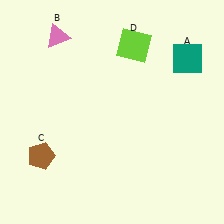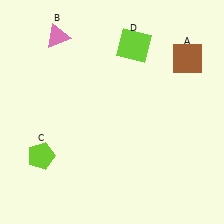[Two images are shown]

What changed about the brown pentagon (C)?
In Image 1, C is brown. In Image 2, it changed to lime.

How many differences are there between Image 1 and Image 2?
There are 2 differences between the two images.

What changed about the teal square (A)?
In Image 1, A is teal. In Image 2, it changed to brown.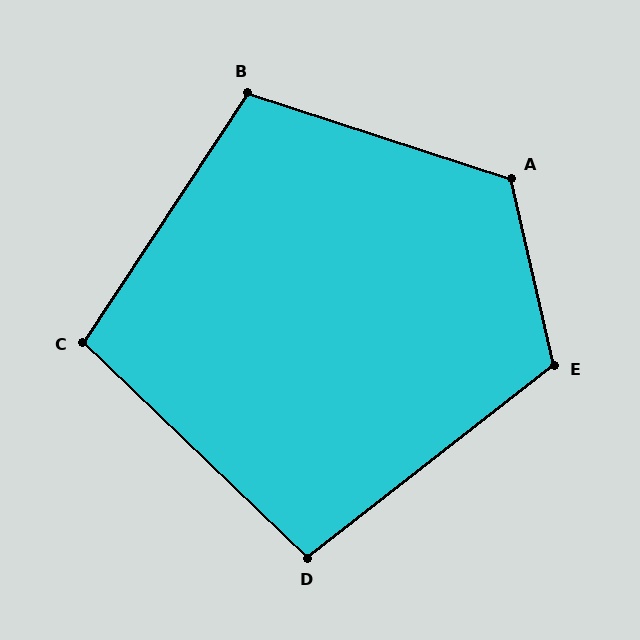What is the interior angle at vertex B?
Approximately 106 degrees (obtuse).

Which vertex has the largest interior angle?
A, at approximately 121 degrees.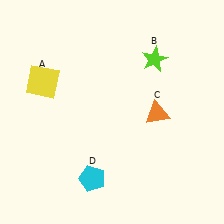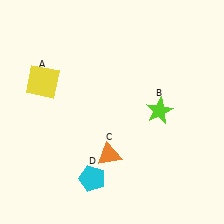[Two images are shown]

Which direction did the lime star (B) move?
The lime star (B) moved down.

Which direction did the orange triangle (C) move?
The orange triangle (C) moved left.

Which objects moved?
The objects that moved are: the lime star (B), the orange triangle (C).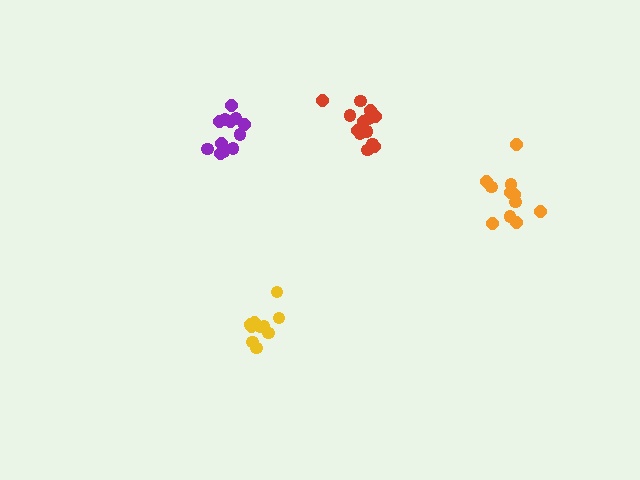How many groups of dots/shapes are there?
There are 4 groups.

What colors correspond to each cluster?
The clusters are colored: orange, yellow, purple, red.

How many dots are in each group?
Group 1: 11 dots, Group 2: 10 dots, Group 3: 12 dots, Group 4: 13 dots (46 total).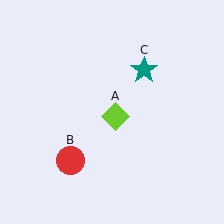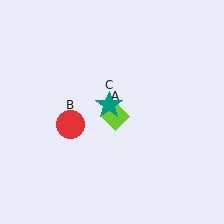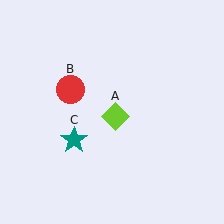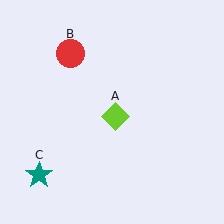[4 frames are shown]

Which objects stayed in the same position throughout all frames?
Lime diamond (object A) remained stationary.